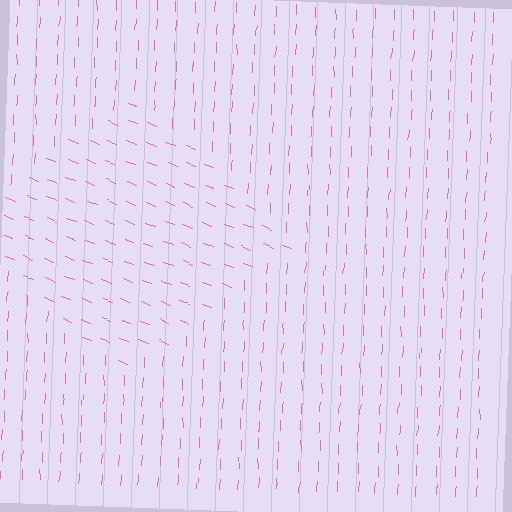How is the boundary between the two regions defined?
The boundary is defined purely by a change in line orientation (approximately 70 degrees difference). All lines are the same color and thickness.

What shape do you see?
I see a diamond.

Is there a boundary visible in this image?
Yes, there is a texture boundary formed by a change in line orientation.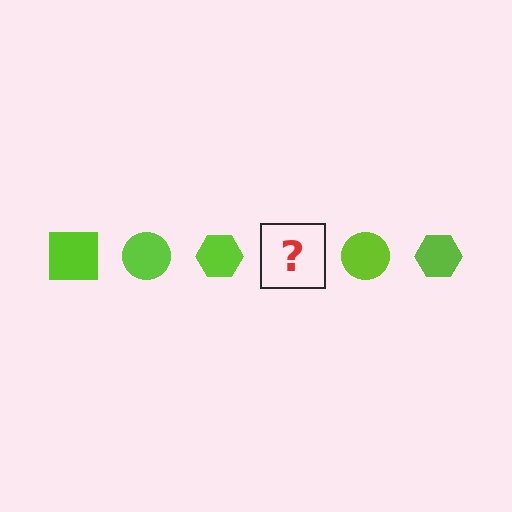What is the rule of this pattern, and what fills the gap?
The rule is that the pattern cycles through square, circle, hexagon shapes in lime. The gap should be filled with a lime square.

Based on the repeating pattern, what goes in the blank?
The blank should be a lime square.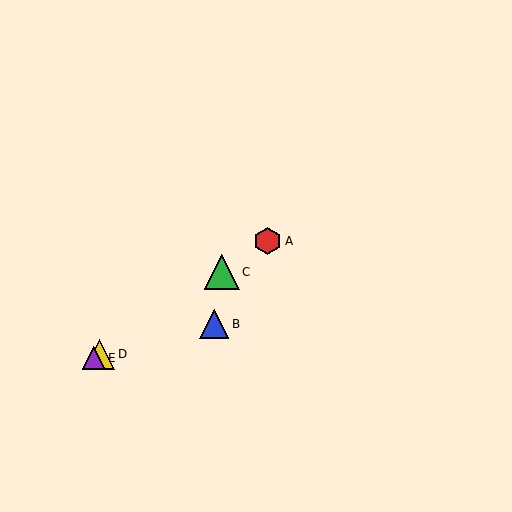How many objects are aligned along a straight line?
4 objects (A, C, D, E) are aligned along a straight line.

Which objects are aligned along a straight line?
Objects A, C, D, E are aligned along a straight line.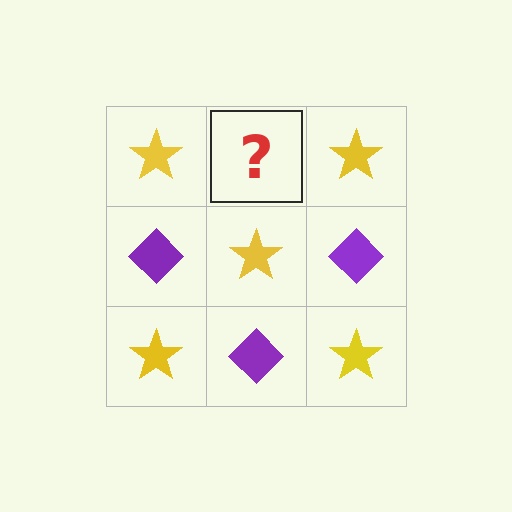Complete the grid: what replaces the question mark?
The question mark should be replaced with a purple diamond.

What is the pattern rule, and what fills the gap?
The rule is that it alternates yellow star and purple diamond in a checkerboard pattern. The gap should be filled with a purple diamond.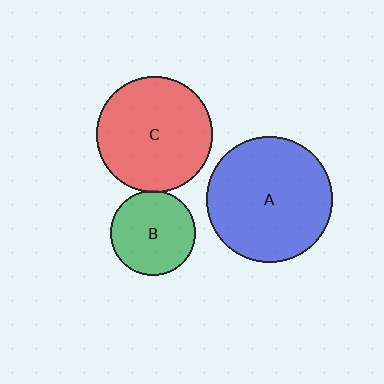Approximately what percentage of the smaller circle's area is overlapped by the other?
Approximately 5%.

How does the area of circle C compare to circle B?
Approximately 1.9 times.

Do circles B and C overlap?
Yes.